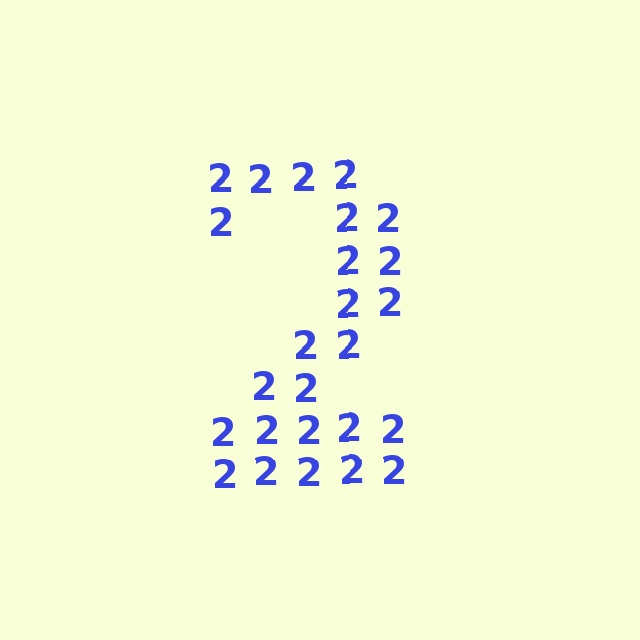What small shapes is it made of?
It is made of small digit 2's.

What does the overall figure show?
The overall figure shows the digit 2.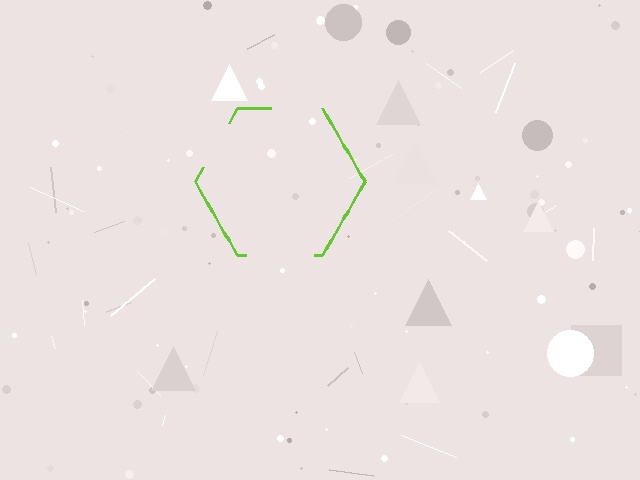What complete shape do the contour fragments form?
The contour fragments form a hexagon.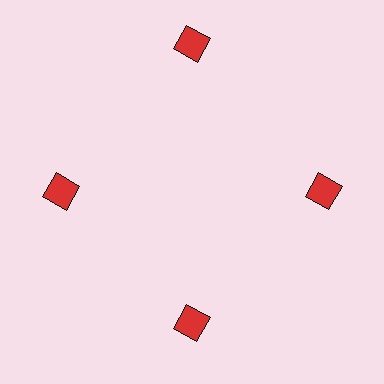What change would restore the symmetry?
The symmetry would be restored by moving it inward, back onto the ring so that all 4 squares sit at equal angles and equal distance from the center.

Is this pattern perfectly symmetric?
No. The 4 red squares are arranged in a ring, but one element near the 12 o'clock position is pushed outward from the center, breaking the 4-fold rotational symmetry.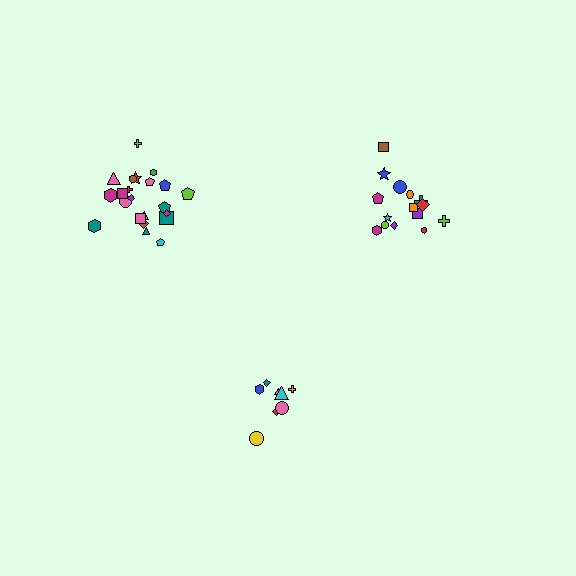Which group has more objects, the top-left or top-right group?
The top-left group.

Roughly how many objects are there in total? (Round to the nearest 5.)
Roughly 45 objects in total.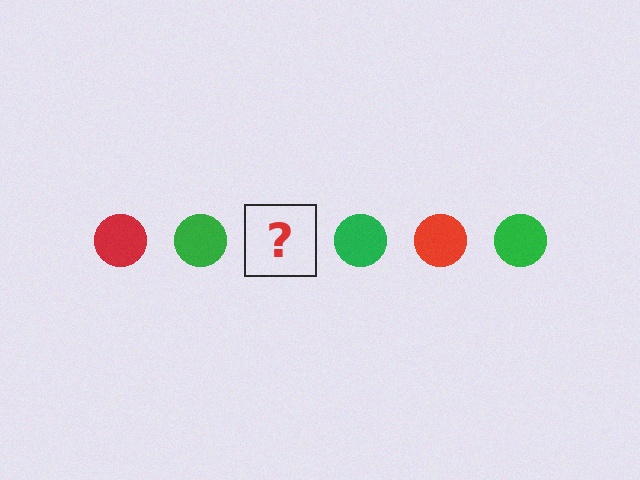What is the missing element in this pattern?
The missing element is a red circle.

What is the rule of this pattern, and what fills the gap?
The rule is that the pattern cycles through red, green circles. The gap should be filled with a red circle.